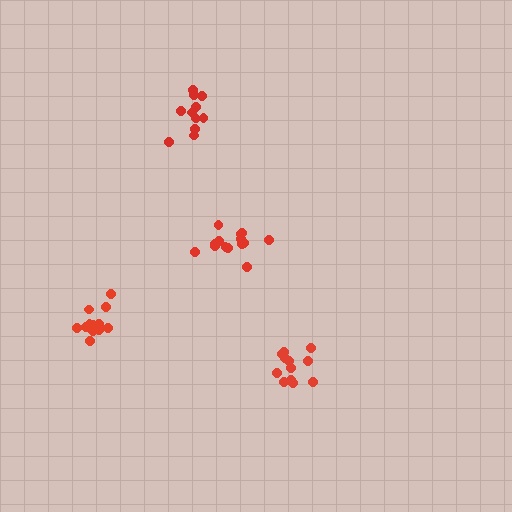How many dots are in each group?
Group 1: 14 dots, Group 2: 12 dots, Group 3: 12 dots, Group 4: 12 dots (50 total).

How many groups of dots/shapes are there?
There are 4 groups.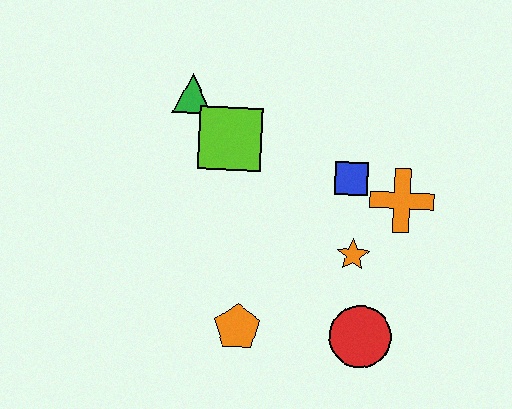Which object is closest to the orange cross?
The blue square is closest to the orange cross.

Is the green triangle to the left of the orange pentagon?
Yes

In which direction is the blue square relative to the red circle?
The blue square is above the red circle.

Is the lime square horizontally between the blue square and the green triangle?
Yes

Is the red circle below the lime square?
Yes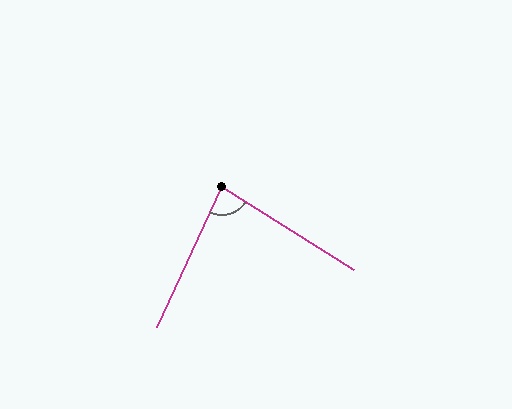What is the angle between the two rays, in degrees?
Approximately 83 degrees.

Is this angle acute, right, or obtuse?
It is acute.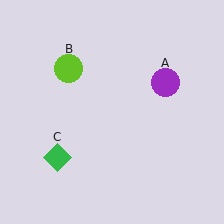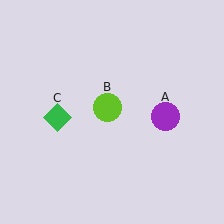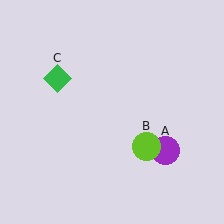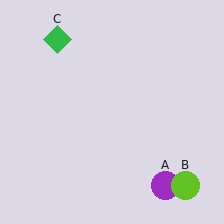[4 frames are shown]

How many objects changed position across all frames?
3 objects changed position: purple circle (object A), lime circle (object B), green diamond (object C).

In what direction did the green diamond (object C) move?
The green diamond (object C) moved up.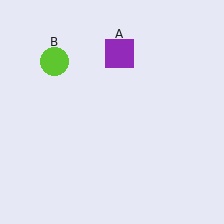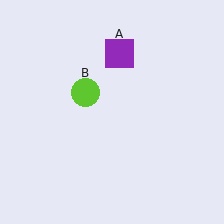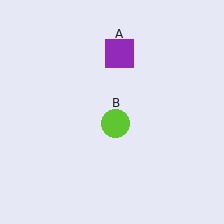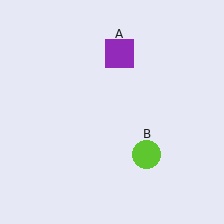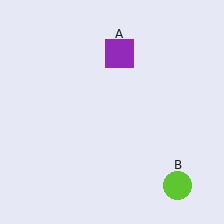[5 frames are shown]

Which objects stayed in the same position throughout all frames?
Purple square (object A) remained stationary.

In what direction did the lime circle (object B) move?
The lime circle (object B) moved down and to the right.